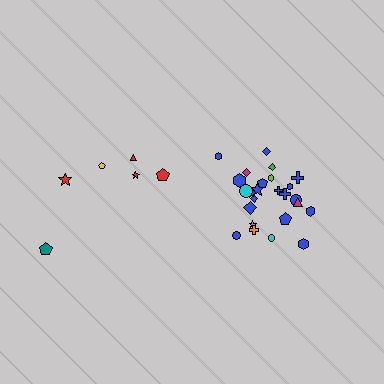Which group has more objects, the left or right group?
The right group.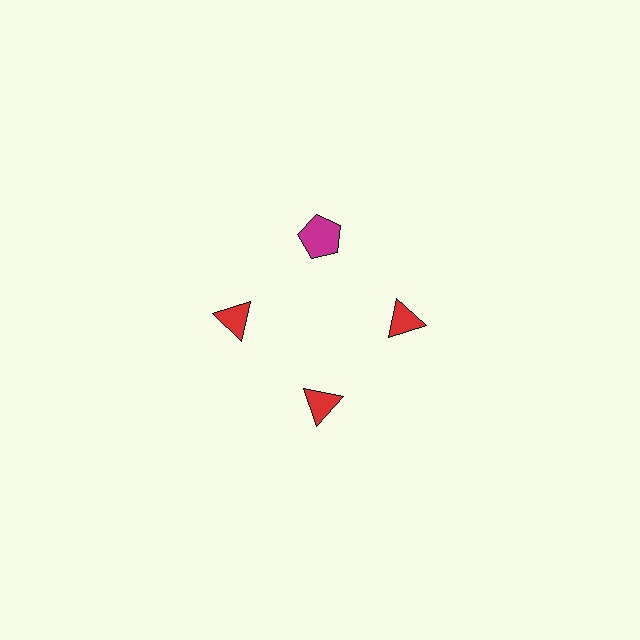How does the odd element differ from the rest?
It differs in both color (magenta instead of red) and shape (pentagon instead of triangle).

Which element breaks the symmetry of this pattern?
The magenta pentagon at roughly the 12 o'clock position breaks the symmetry. All other shapes are red triangles.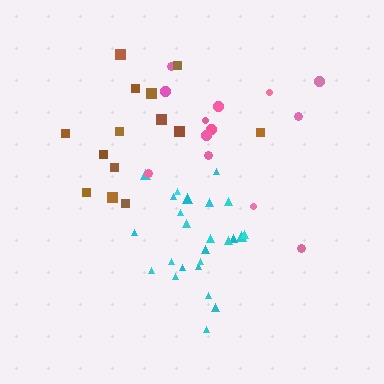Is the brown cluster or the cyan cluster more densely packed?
Cyan.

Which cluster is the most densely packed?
Cyan.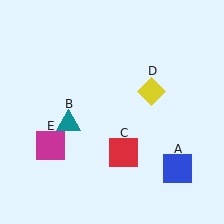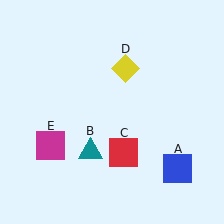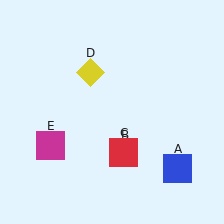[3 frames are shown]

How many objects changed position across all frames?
2 objects changed position: teal triangle (object B), yellow diamond (object D).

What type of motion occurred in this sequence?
The teal triangle (object B), yellow diamond (object D) rotated counterclockwise around the center of the scene.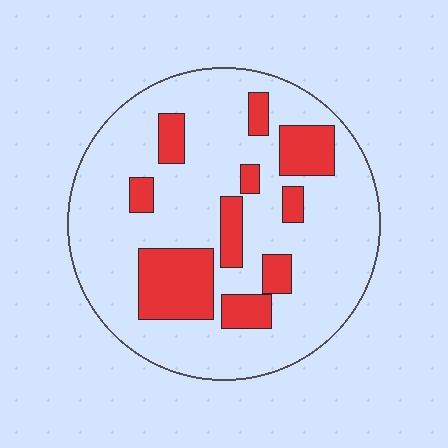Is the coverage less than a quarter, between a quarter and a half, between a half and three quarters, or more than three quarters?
Less than a quarter.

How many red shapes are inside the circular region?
10.